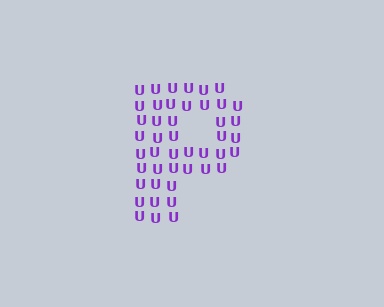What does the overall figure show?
The overall figure shows the letter P.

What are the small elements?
The small elements are letter U's.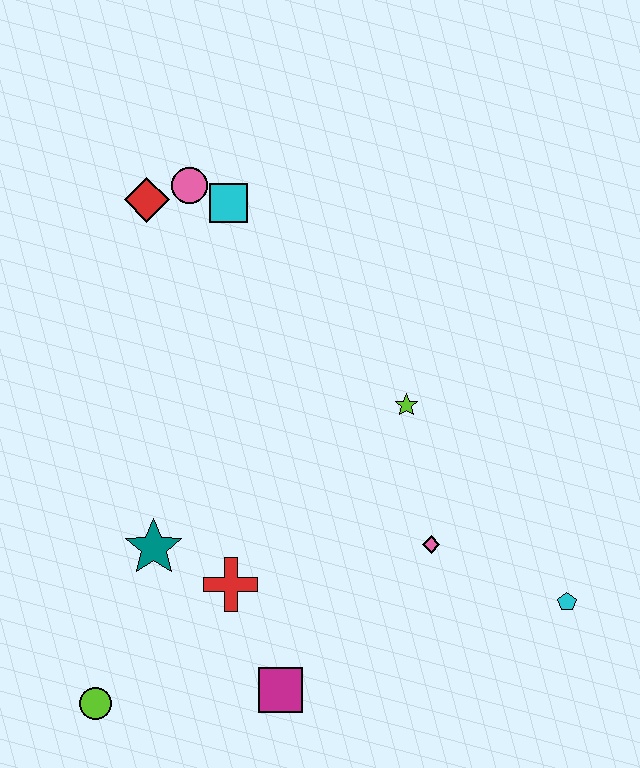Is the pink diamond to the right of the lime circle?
Yes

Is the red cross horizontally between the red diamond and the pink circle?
No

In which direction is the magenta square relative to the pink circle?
The magenta square is below the pink circle.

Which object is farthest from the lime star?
The lime circle is farthest from the lime star.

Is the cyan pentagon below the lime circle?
No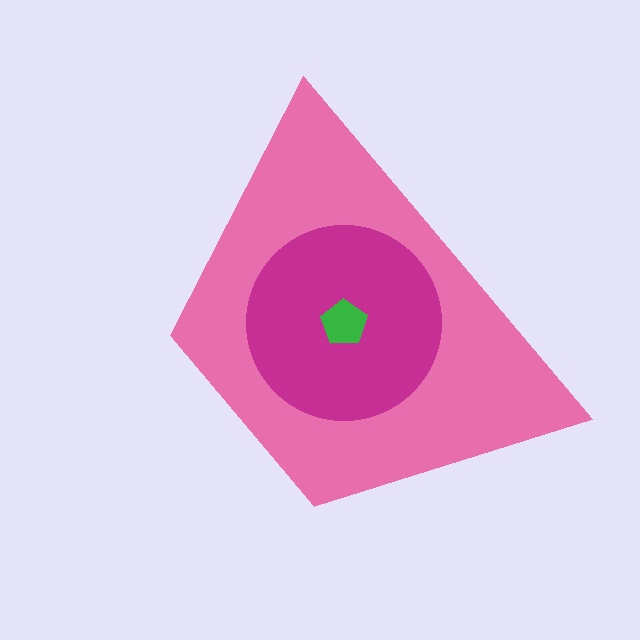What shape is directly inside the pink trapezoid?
The magenta circle.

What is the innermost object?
The green pentagon.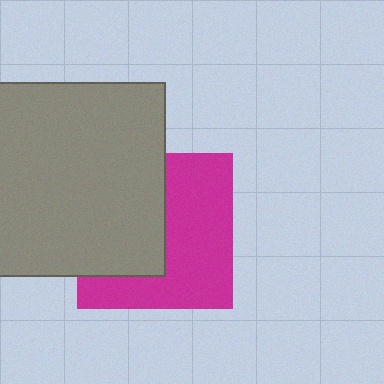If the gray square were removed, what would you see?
You would see the complete magenta square.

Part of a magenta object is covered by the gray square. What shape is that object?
It is a square.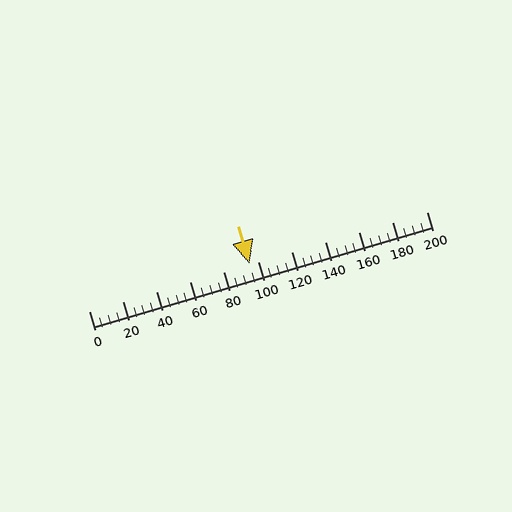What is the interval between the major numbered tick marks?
The major tick marks are spaced 20 units apart.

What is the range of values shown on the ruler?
The ruler shows values from 0 to 200.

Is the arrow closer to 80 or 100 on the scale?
The arrow is closer to 100.